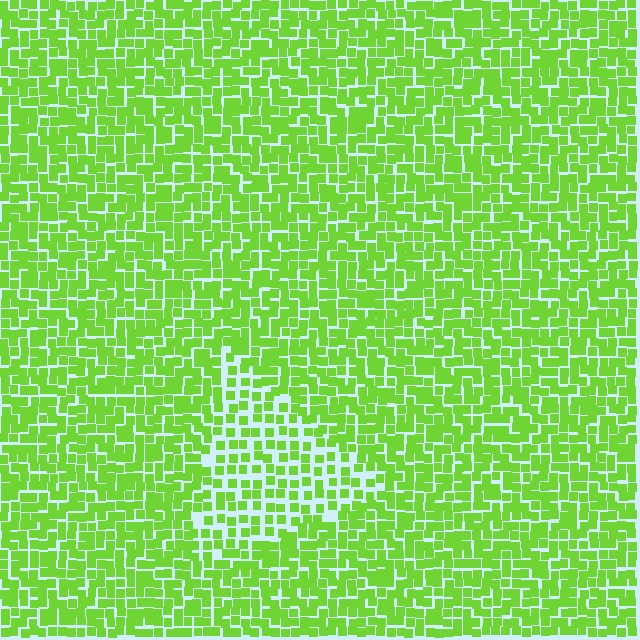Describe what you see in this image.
The image contains small lime elements arranged at two different densities. A triangle-shaped region is visible where the elements are less densely packed than the surrounding area.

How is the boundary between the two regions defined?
The boundary is defined by a change in element density (approximately 1.7x ratio). All elements are the same color, size, and shape.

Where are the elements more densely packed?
The elements are more densely packed outside the triangle boundary.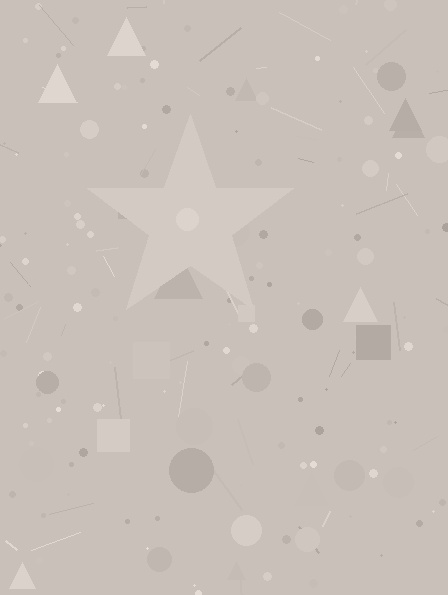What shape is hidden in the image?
A star is hidden in the image.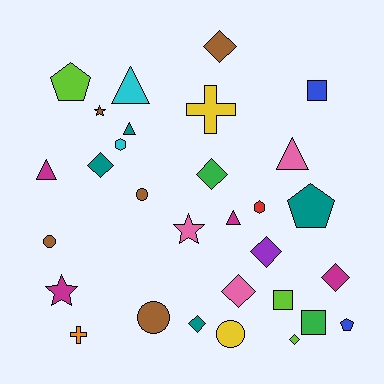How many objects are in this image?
There are 30 objects.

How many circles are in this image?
There are 4 circles.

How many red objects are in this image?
There is 1 red object.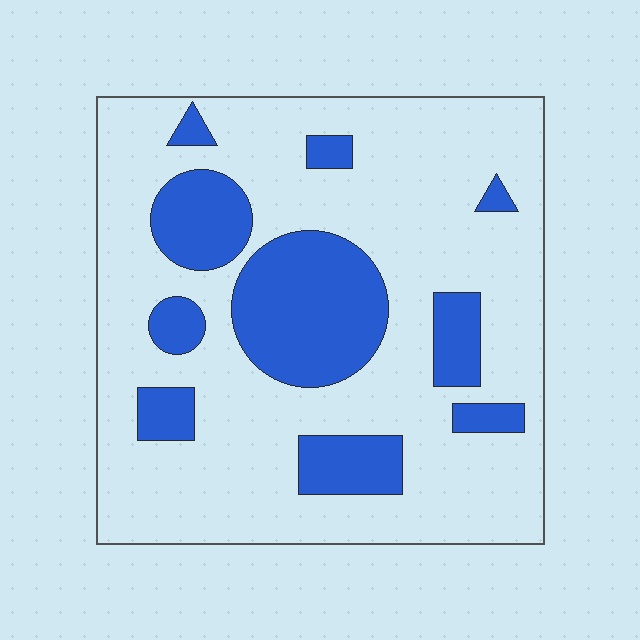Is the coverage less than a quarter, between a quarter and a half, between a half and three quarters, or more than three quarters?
Less than a quarter.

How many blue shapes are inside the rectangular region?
10.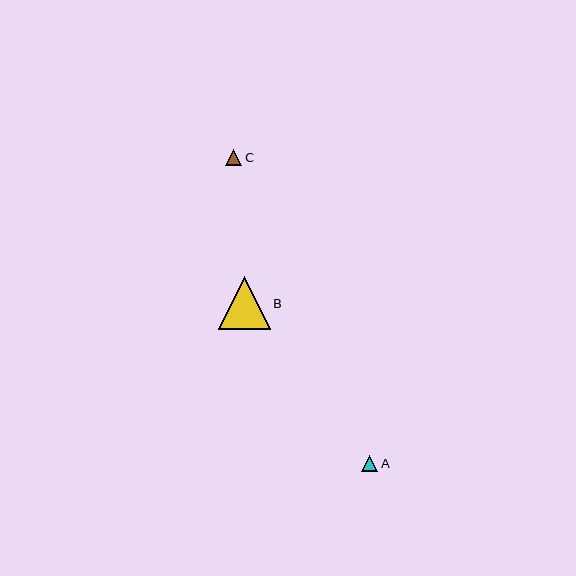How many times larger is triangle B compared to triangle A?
Triangle B is approximately 3.3 times the size of triangle A.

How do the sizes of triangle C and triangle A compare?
Triangle C and triangle A are approximately the same size.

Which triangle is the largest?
Triangle B is the largest with a size of approximately 52 pixels.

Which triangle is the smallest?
Triangle A is the smallest with a size of approximately 16 pixels.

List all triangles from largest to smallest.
From largest to smallest: B, C, A.